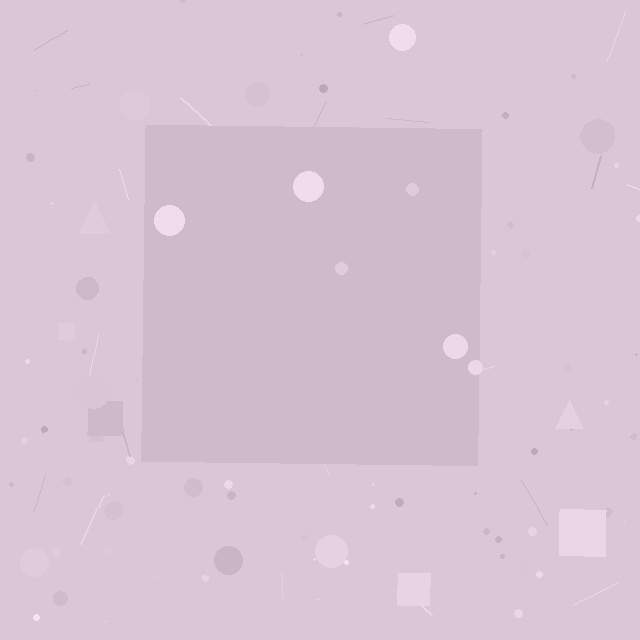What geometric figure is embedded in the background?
A square is embedded in the background.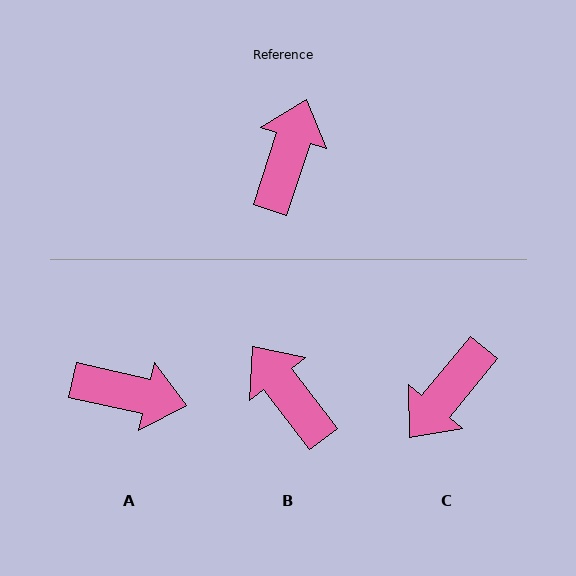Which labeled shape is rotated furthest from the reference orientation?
C, about 159 degrees away.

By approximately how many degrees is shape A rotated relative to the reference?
Approximately 85 degrees clockwise.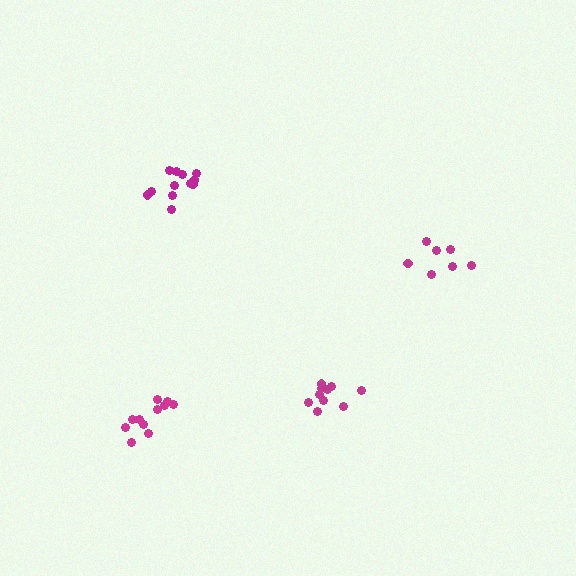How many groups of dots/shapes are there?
There are 4 groups.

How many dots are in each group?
Group 1: 12 dots, Group 2: 10 dots, Group 3: 8 dots, Group 4: 11 dots (41 total).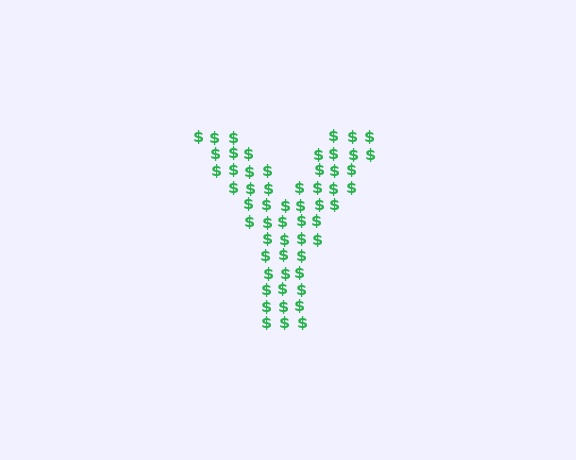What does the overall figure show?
The overall figure shows the letter Y.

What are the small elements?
The small elements are dollar signs.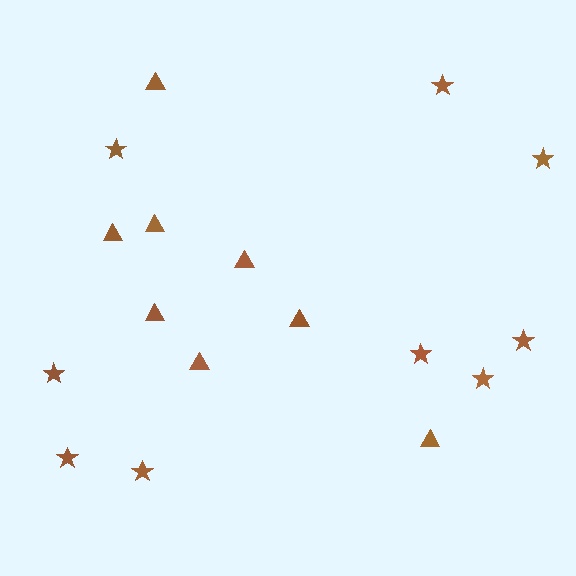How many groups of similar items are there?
There are 2 groups: one group of stars (9) and one group of triangles (8).